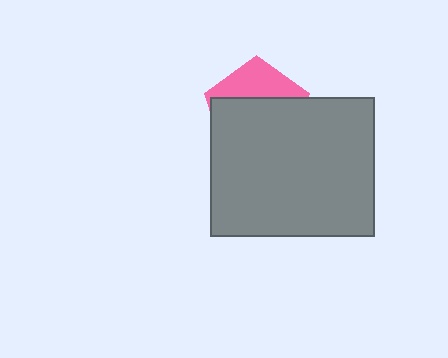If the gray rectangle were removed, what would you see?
You would see the complete pink pentagon.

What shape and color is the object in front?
The object in front is a gray rectangle.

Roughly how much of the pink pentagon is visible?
A small part of it is visible (roughly 34%).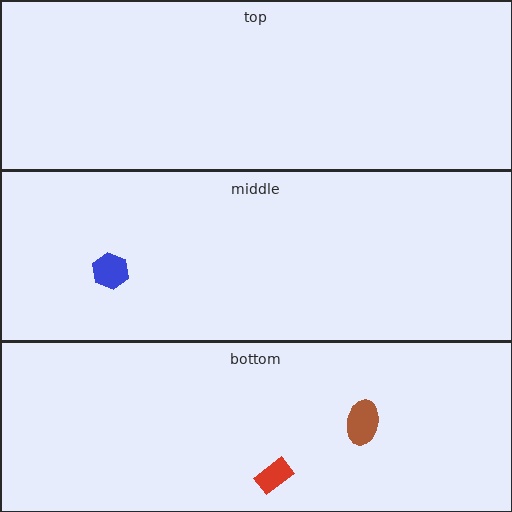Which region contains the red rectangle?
The bottom region.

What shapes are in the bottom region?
The red rectangle, the brown ellipse.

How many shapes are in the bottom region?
2.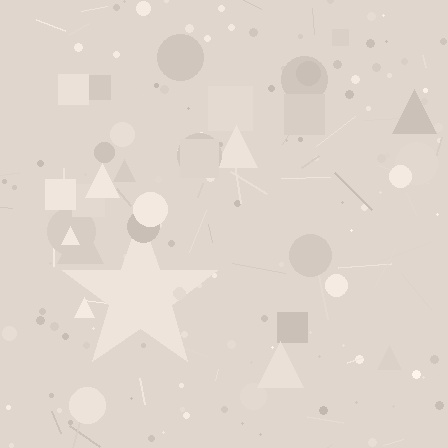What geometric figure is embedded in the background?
A star is embedded in the background.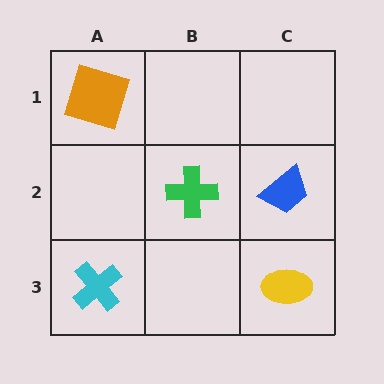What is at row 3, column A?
A cyan cross.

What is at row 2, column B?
A green cross.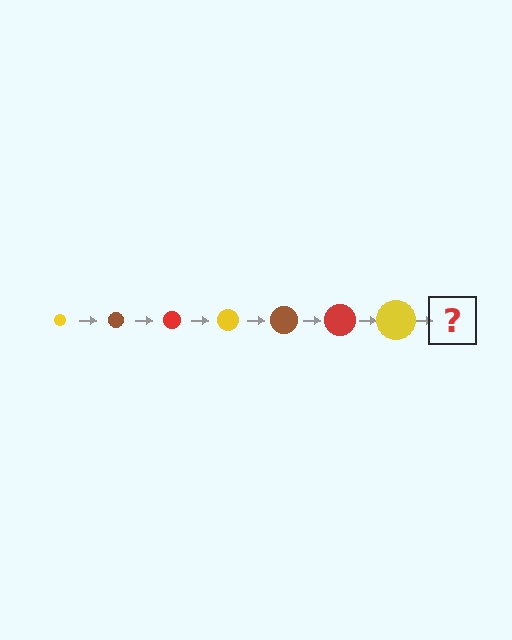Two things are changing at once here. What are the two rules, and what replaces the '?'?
The two rules are that the circle grows larger each step and the color cycles through yellow, brown, and red. The '?' should be a brown circle, larger than the previous one.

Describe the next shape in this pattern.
It should be a brown circle, larger than the previous one.